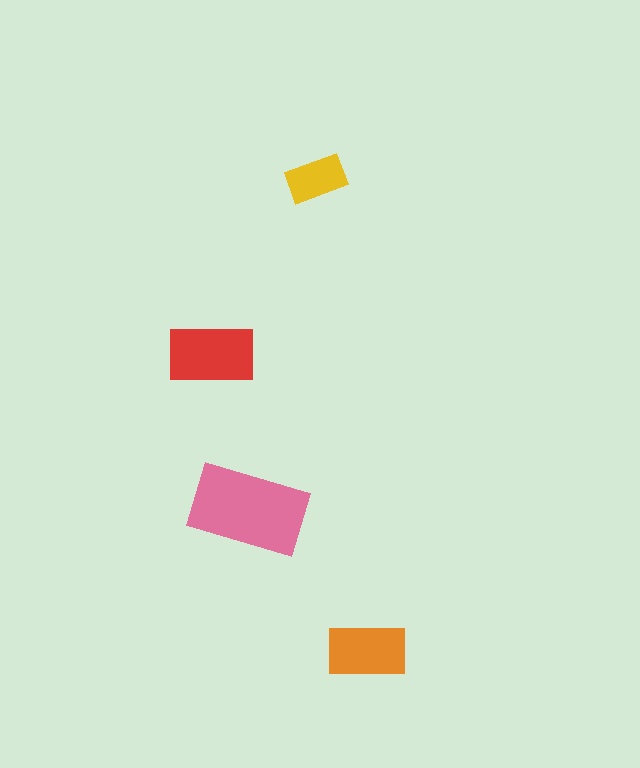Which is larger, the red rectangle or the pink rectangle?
The pink one.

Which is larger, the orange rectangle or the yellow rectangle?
The orange one.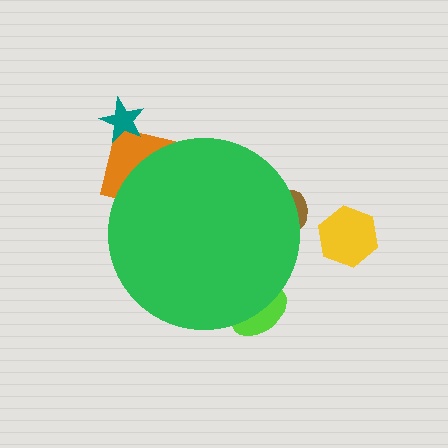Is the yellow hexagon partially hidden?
No, the yellow hexagon is fully visible.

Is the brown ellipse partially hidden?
Yes, the brown ellipse is partially hidden behind the green circle.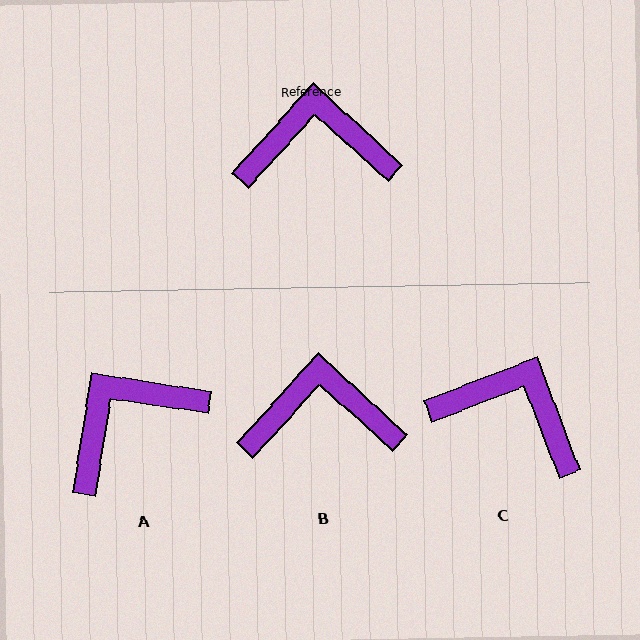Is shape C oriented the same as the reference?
No, it is off by about 27 degrees.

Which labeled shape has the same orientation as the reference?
B.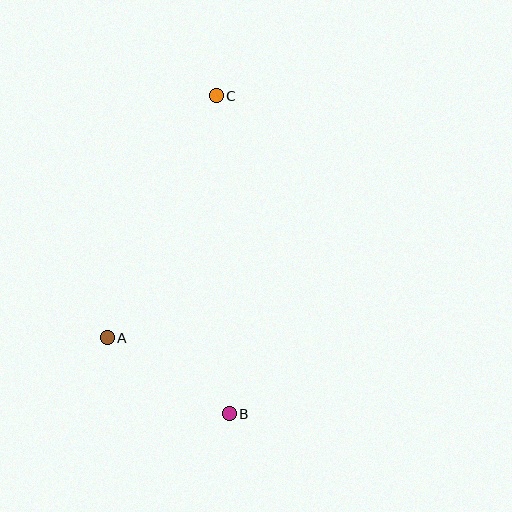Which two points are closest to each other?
Points A and B are closest to each other.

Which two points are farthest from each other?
Points B and C are farthest from each other.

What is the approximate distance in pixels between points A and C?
The distance between A and C is approximately 266 pixels.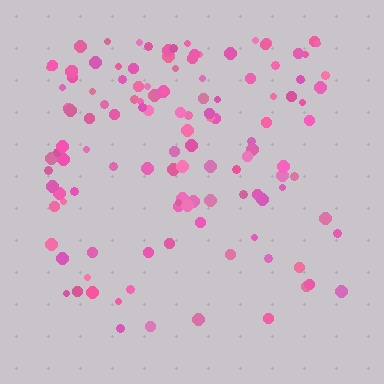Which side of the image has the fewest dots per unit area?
The bottom.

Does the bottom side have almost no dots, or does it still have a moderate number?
Still a moderate number, just noticeably fewer than the top.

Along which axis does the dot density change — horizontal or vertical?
Vertical.